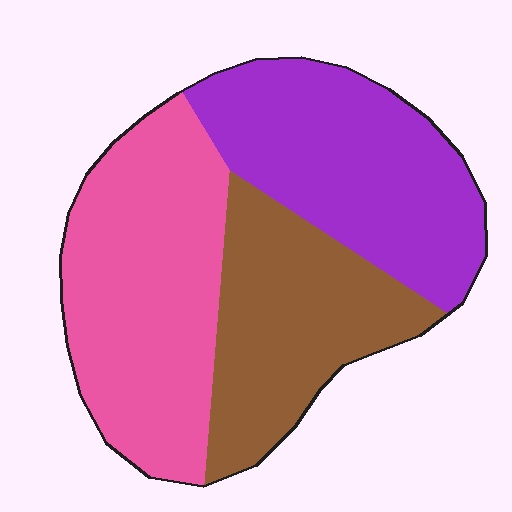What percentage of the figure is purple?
Purple covers 34% of the figure.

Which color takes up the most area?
Pink, at roughly 40%.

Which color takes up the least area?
Brown, at roughly 30%.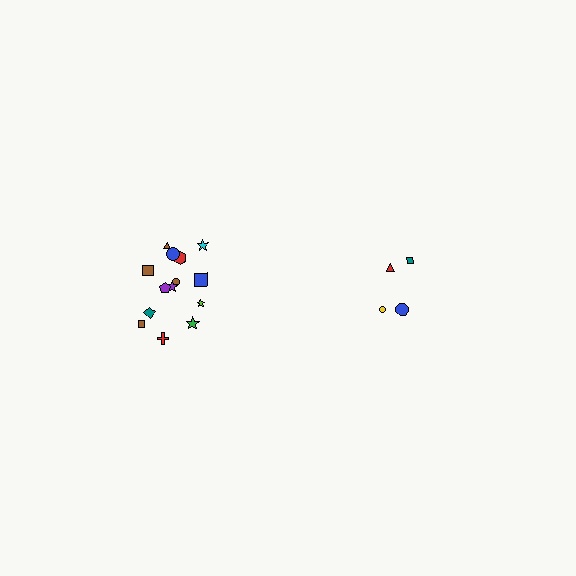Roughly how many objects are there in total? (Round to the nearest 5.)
Roughly 20 objects in total.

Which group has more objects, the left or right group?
The left group.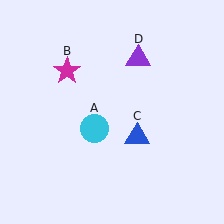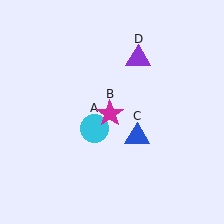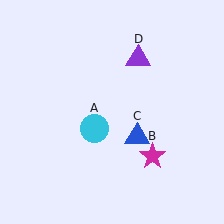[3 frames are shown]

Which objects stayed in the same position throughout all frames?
Cyan circle (object A) and blue triangle (object C) and purple triangle (object D) remained stationary.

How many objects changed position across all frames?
1 object changed position: magenta star (object B).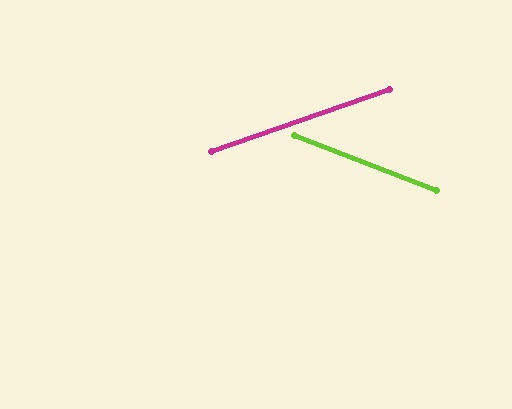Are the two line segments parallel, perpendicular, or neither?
Neither parallel nor perpendicular — they differ by about 40°.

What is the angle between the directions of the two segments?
Approximately 40 degrees.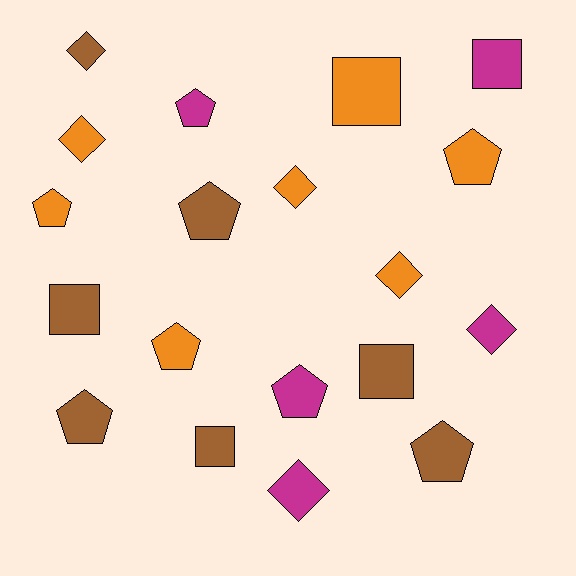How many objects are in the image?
There are 19 objects.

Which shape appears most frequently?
Pentagon, with 8 objects.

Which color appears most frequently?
Brown, with 7 objects.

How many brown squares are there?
There are 3 brown squares.